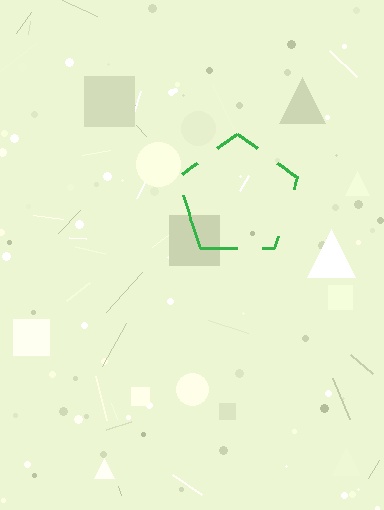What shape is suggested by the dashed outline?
The dashed outline suggests a pentagon.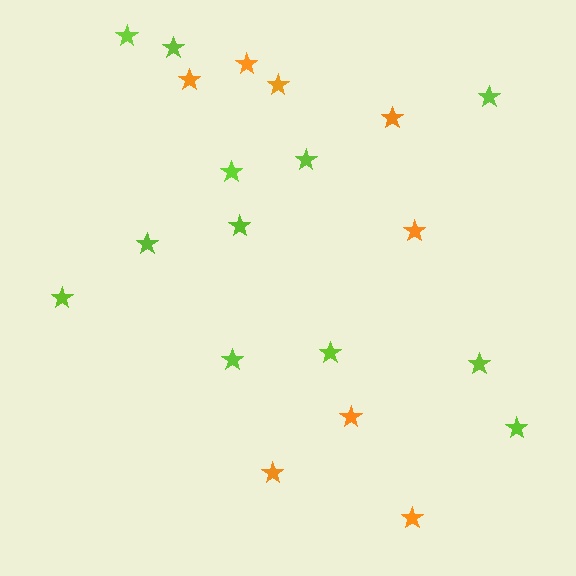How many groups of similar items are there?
There are 2 groups: one group of orange stars (8) and one group of lime stars (12).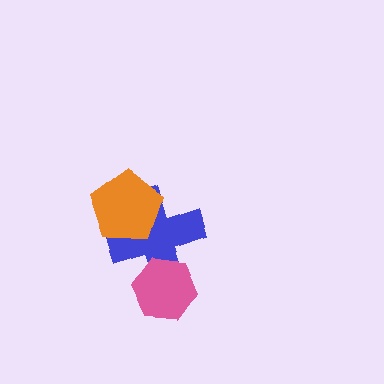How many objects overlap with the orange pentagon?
1 object overlaps with the orange pentagon.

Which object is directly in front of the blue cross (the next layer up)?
The pink hexagon is directly in front of the blue cross.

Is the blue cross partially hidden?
Yes, it is partially covered by another shape.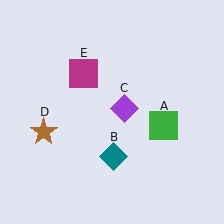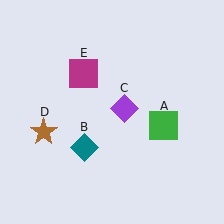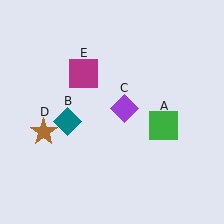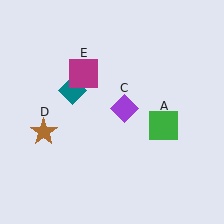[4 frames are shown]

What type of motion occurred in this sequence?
The teal diamond (object B) rotated clockwise around the center of the scene.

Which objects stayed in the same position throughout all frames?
Green square (object A) and purple diamond (object C) and brown star (object D) and magenta square (object E) remained stationary.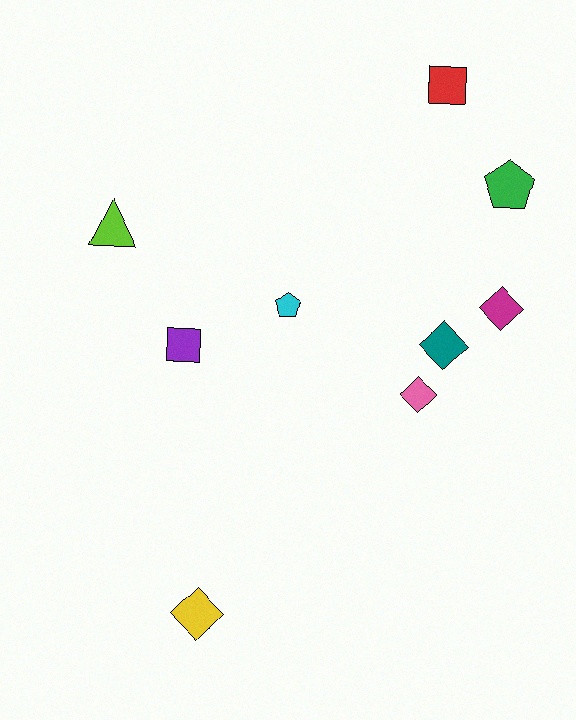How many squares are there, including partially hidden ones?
There are 2 squares.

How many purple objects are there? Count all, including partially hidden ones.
There is 1 purple object.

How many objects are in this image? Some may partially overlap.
There are 9 objects.